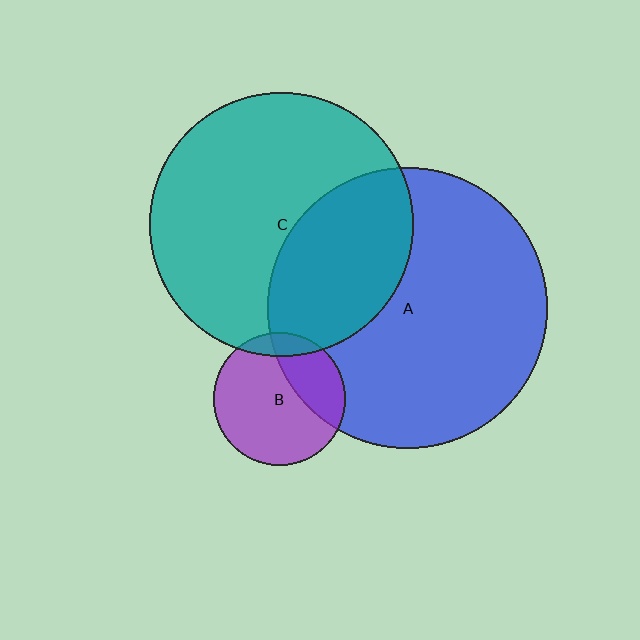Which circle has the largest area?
Circle A (blue).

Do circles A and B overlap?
Yes.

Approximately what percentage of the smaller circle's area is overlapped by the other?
Approximately 30%.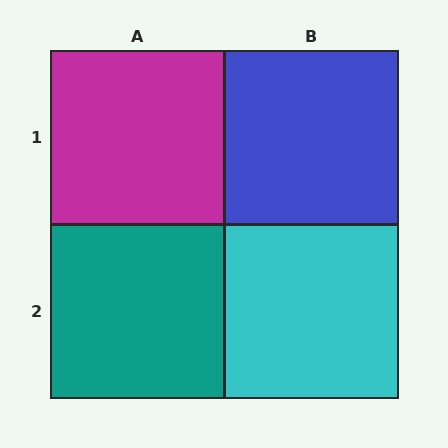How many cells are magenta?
1 cell is magenta.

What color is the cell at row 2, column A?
Teal.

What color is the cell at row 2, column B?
Cyan.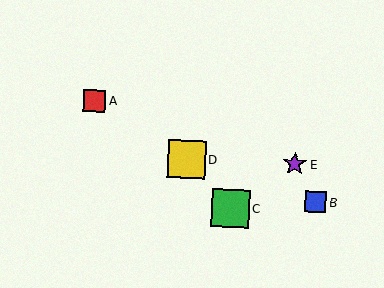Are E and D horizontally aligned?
Yes, both are at y≈164.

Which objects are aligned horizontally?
Objects D, E are aligned horizontally.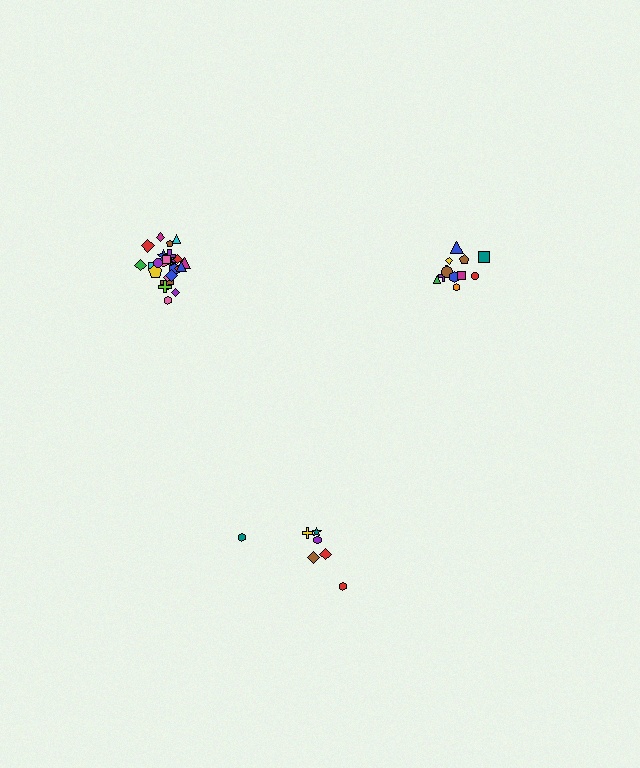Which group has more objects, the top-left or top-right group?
The top-left group.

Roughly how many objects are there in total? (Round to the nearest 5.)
Roughly 45 objects in total.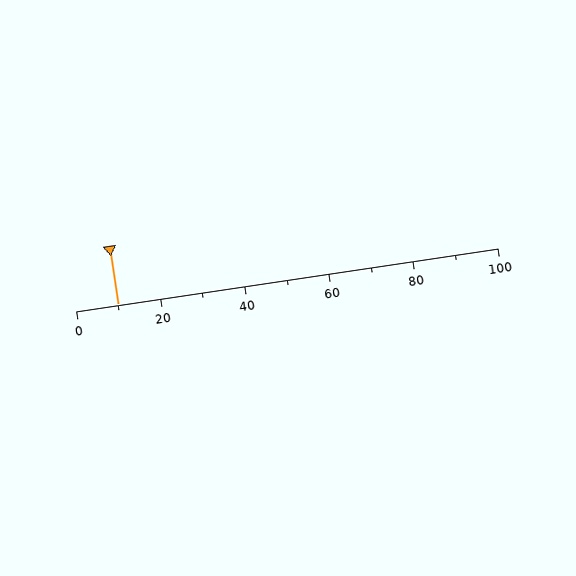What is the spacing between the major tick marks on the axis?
The major ticks are spaced 20 apart.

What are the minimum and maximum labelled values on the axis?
The axis runs from 0 to 100.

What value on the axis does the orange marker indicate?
The marker indicates approximately 10.